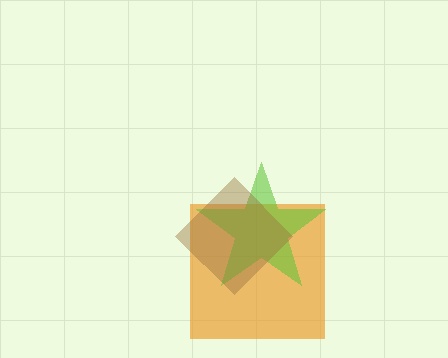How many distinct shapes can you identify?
There are 3 distinct shapes: an orange square, a lime star, a brown diamond.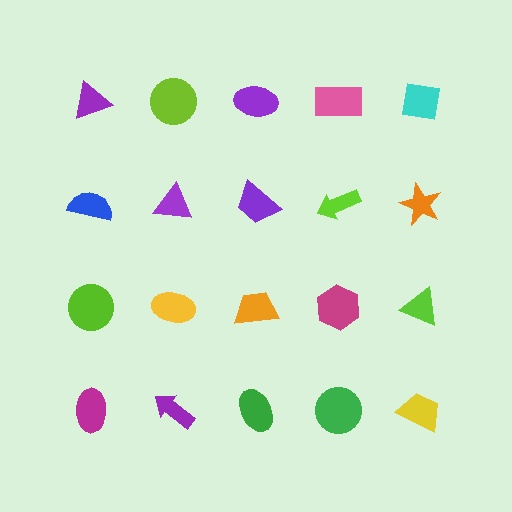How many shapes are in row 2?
5 shapes.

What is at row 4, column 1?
A magenta ellipse.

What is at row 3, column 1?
A lime circle.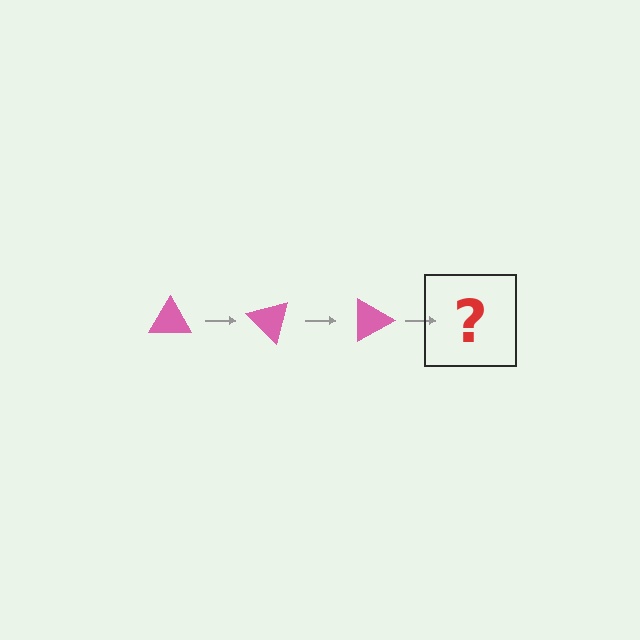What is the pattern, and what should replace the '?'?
The pattern is that the triangle rotates 45 degrees each step. The '?' should be a pink triangle rotated 135 degrees.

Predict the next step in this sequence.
The next step is a pink triangle rotated 135 degrees.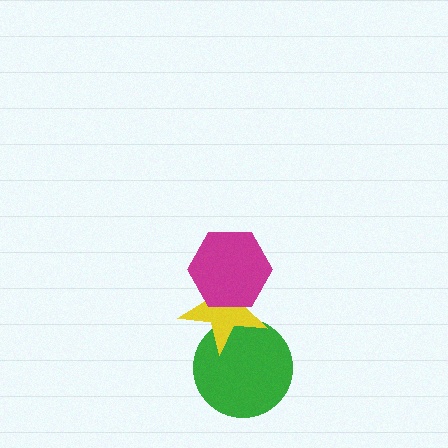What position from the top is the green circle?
The green circle is 3rd from the top.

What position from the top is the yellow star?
The yellow star is 2nd from the top.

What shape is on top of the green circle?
The yellow star is on top of the green circle.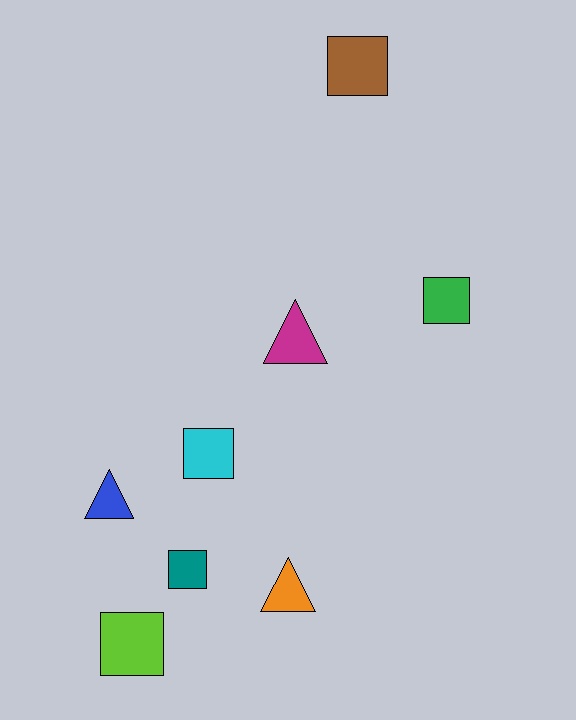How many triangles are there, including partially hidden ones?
There are 3 triangles.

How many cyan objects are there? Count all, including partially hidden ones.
There is 1 cyan object.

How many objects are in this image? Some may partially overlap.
There are 8 objects.